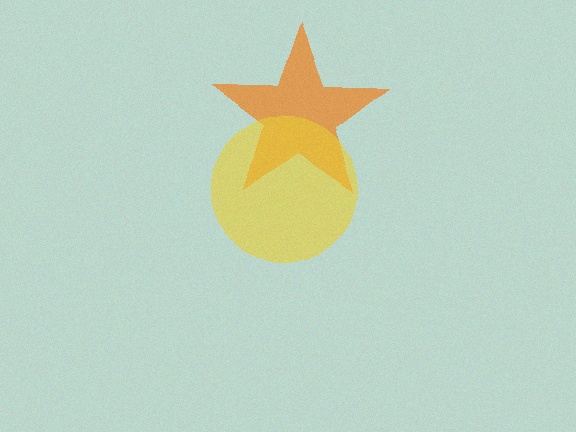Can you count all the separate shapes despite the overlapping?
Yes, there are 2 separate shapes.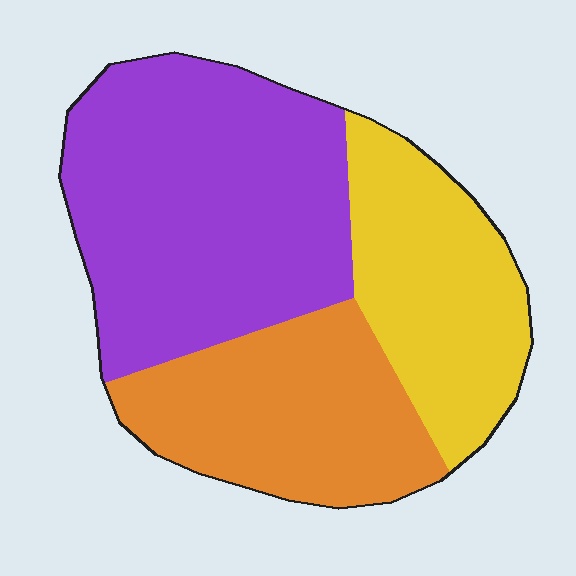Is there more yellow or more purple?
Purple.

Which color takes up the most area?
Purple, at roughly 45%.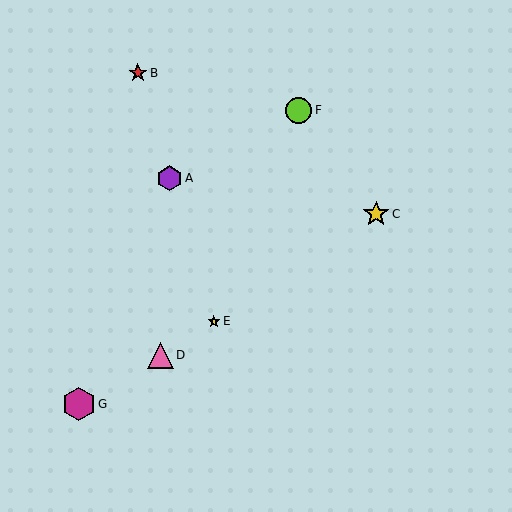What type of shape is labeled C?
Shape C is a yellow star.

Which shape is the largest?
The magenta hexagon (labeled G) is the largest.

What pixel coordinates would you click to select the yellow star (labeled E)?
Click at (214, 321) to select the yellow star E.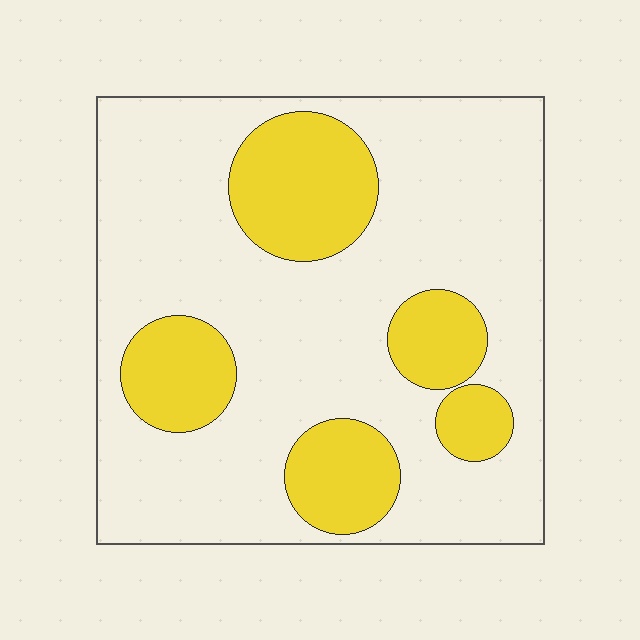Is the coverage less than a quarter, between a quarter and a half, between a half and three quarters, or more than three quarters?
Between a quarter and a half.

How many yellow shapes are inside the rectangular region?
5.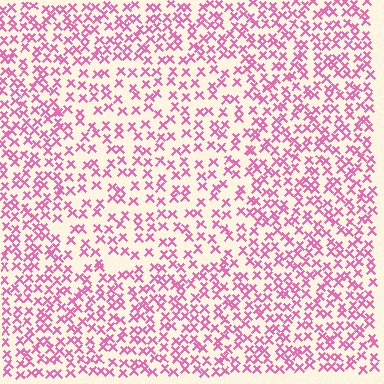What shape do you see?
I see a rectangle.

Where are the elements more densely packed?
The elements are more densely packed outside the rectangle boundary.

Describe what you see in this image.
The image contains small pink elements arranged at two different densities. A rectangle-shaped region is visible where the elements are less densely packed than the surrounding area.